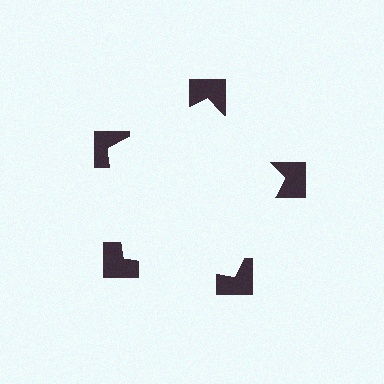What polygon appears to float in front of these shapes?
An illusory pentagon — its edges are inferred from the aligned wedge cuts in the notched squares, not physically drawn.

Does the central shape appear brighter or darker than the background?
It typically appears slightly brighter than the background, even though no actual brightness change is drawn.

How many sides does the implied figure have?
5 sides.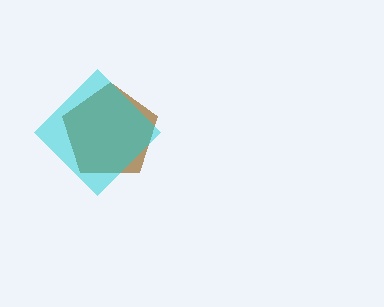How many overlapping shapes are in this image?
There are 2 overlapping shapes in the image.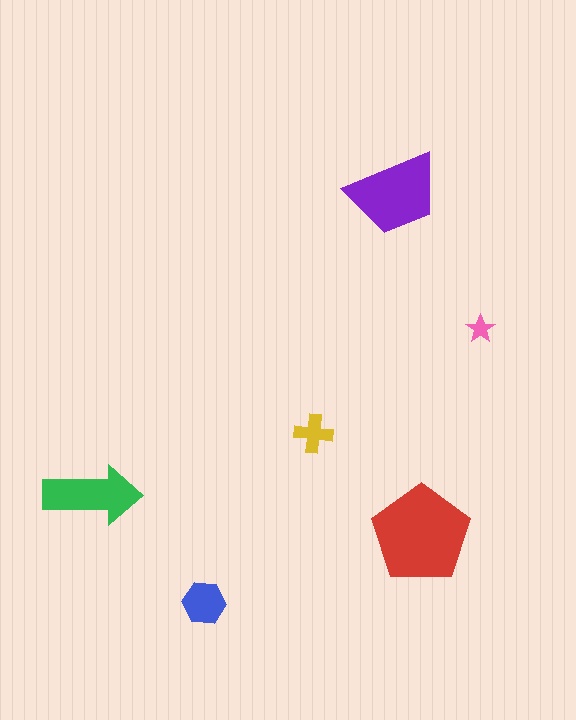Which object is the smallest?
The pink star.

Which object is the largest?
The red pentagon.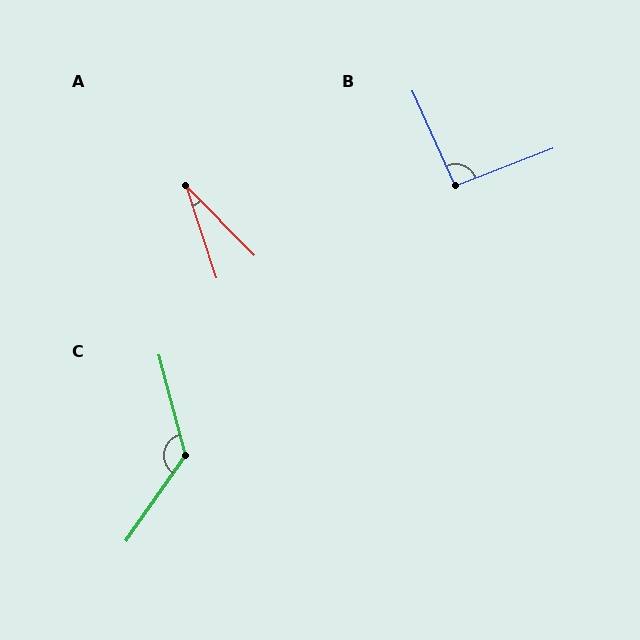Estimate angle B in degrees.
Approximately 93 degrees.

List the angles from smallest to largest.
A (26°), B (93°), C (131°).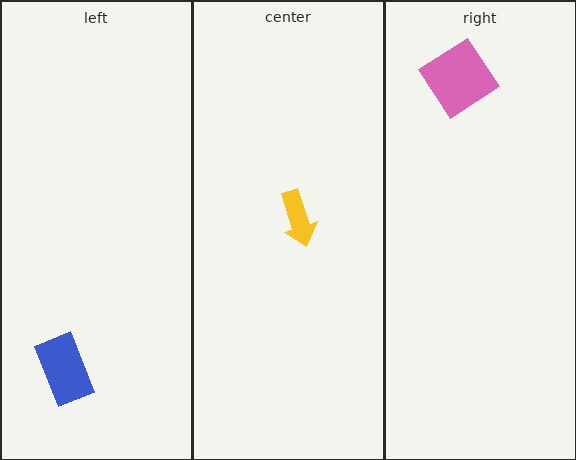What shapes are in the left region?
The blue rectangle.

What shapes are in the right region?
The pink diamond.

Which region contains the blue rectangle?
The left region.